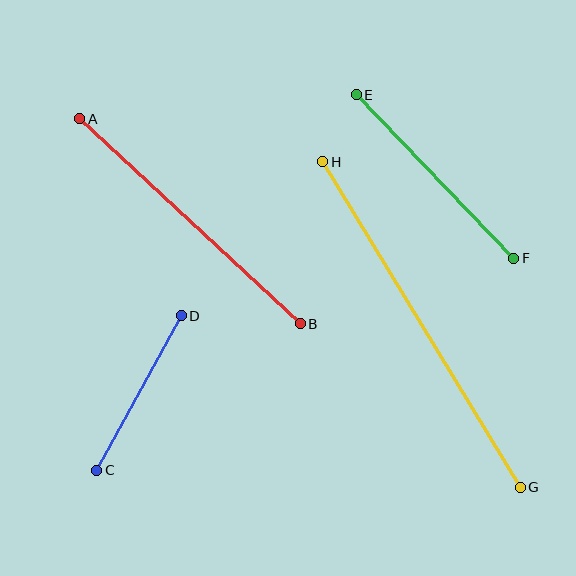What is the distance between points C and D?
The distance is approximately 176 pixels.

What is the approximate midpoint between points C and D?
The midpoint is at approximately (139, 393) pixels.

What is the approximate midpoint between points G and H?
The midpoint is at approximately (421, 324) pixels.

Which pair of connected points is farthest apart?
Points G and H are farthest apart.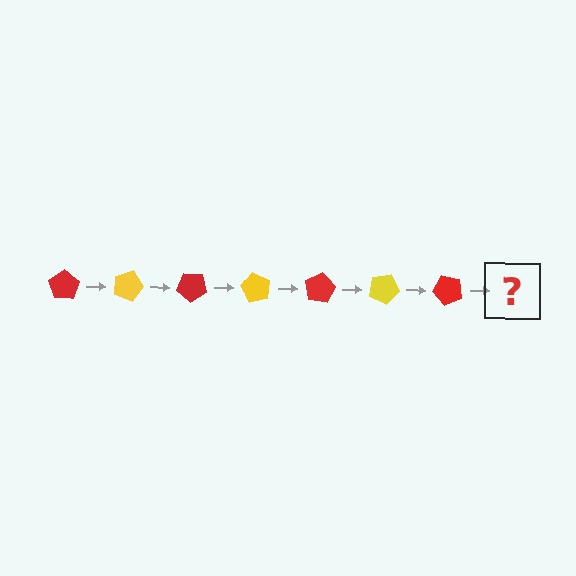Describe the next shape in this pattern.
It should be a yellow pentagon, rotated 140 degrees from the start.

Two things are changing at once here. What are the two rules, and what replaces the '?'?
The two rules are that it rotates 20 degrees each step and the color cycles through red and yellow. The '?' should be a yellow pentagon, rotated 140 degrees from the start.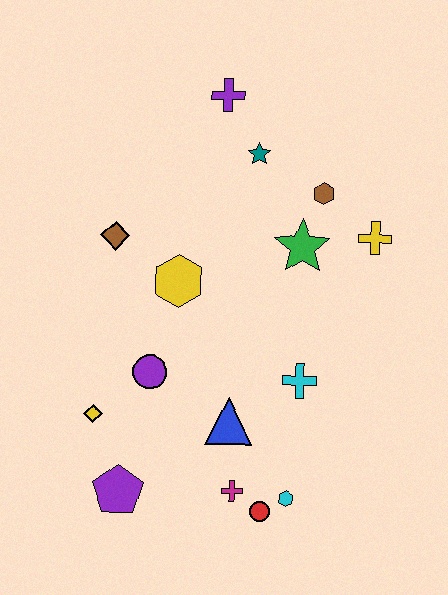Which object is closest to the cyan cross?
The blue triangle is closest to the cyan cross.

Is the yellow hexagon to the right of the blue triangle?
No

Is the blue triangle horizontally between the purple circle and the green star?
Yes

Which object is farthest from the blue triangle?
The purple cross is farthest from the blue triangle.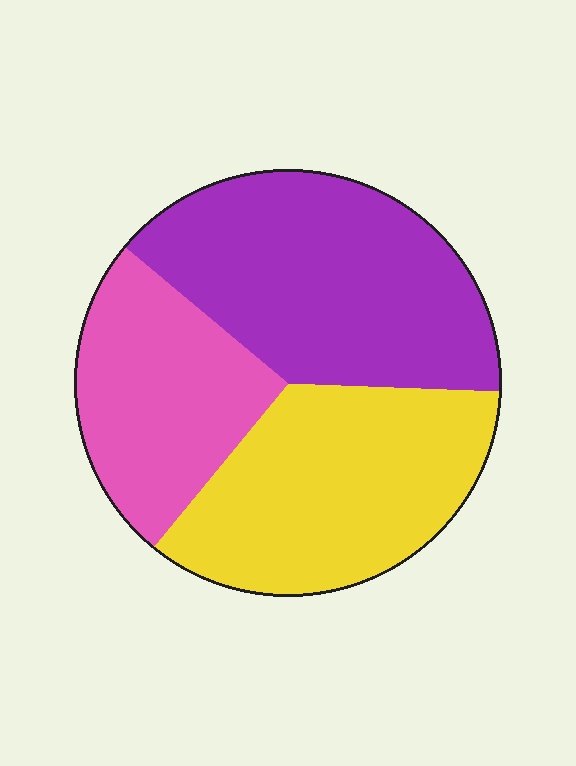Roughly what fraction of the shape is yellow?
Yellow takes up about one third (1/3) of the shape.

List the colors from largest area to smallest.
From largest to smallest: purple, yellow, pink.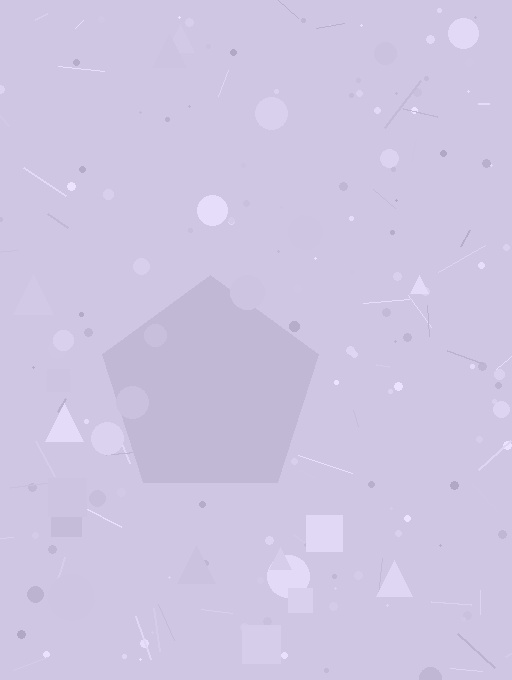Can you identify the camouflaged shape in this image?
The camouflaged shape is a pentagon.